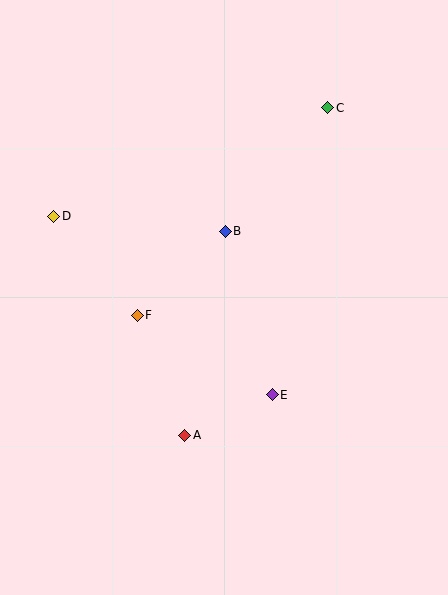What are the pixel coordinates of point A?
Point A is at (185, 435).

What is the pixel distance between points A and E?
The distance between A and E is 97 pixels.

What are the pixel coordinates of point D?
Point D is at (54, 216).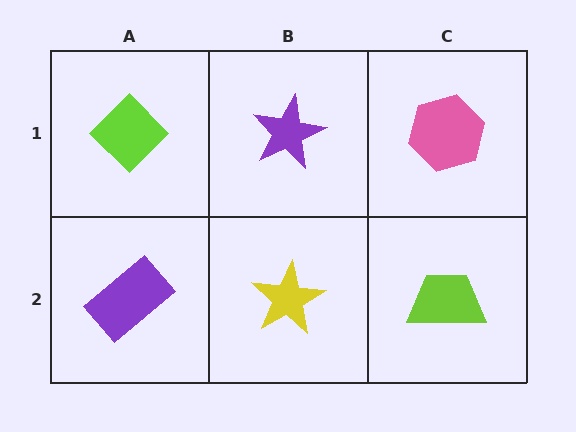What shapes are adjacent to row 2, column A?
A lime diamond (row 1, column A), a yellow star (row 2, column B).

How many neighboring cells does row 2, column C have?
2.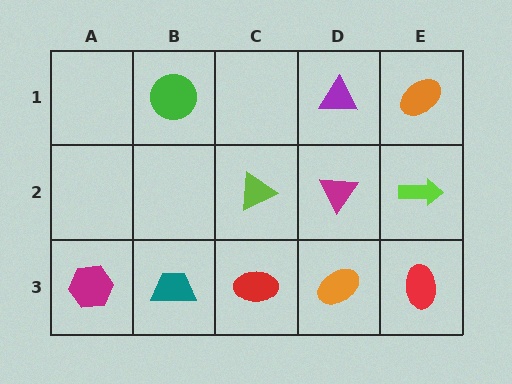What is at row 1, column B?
A green circle.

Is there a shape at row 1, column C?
No, that cell is empty.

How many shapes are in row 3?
5 shapes.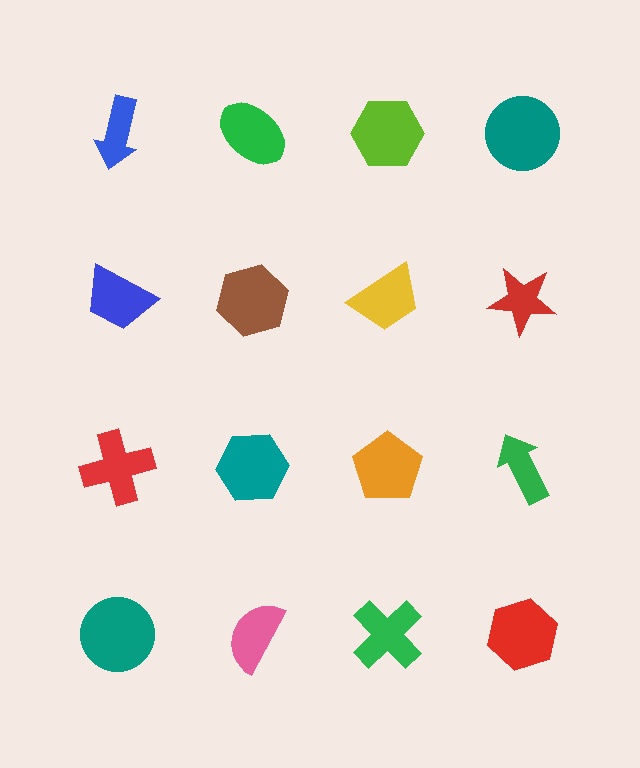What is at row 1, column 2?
A green ellipse.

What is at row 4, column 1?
A teal circle.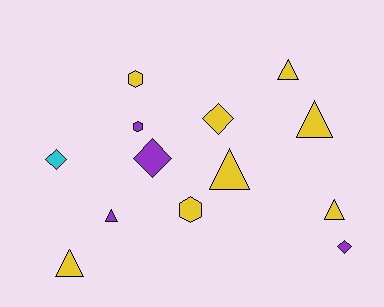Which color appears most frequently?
Yellow, with 8 objects.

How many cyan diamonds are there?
There is 1 cyan diamond.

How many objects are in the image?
There are 13 objects.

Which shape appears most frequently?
Triangle, with 6 objects.